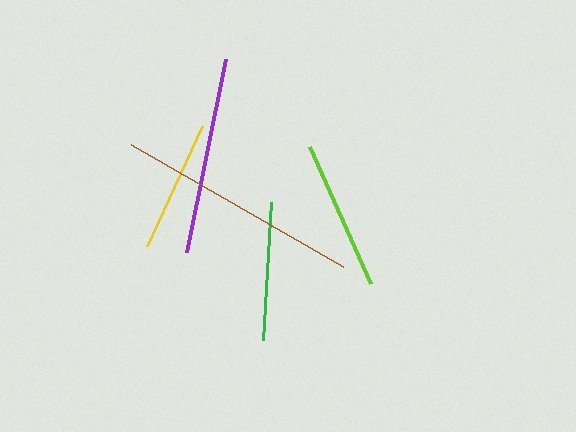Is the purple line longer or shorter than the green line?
The purple line is longer than the green line.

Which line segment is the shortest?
The yellow line is the shortest at approximately 132 pixels.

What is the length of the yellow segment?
The yellow segment is approximately 132 pixels long.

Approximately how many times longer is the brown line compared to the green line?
The brown line is approximately 1.8 times the length of the green line.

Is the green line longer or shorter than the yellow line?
The green line is longer than the yellow line.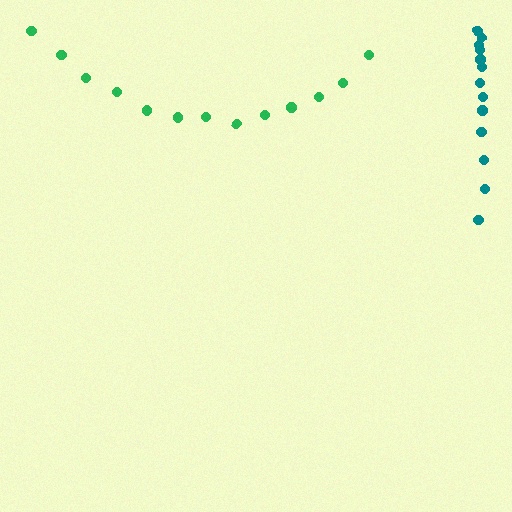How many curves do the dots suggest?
There are 2 distinct paths.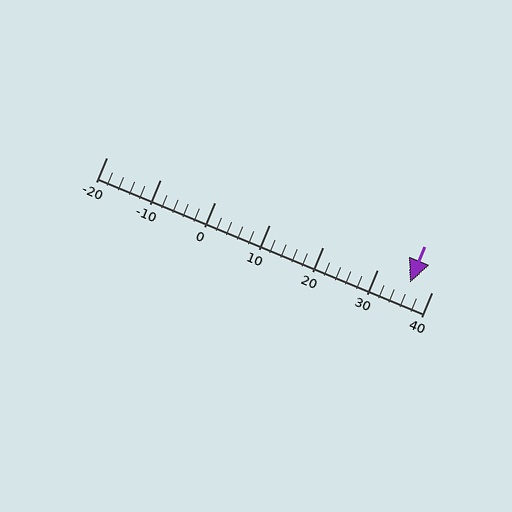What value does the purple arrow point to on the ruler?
The purple arrow points to approximately 36.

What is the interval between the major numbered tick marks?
The major tick marks are spaced 10 units apart.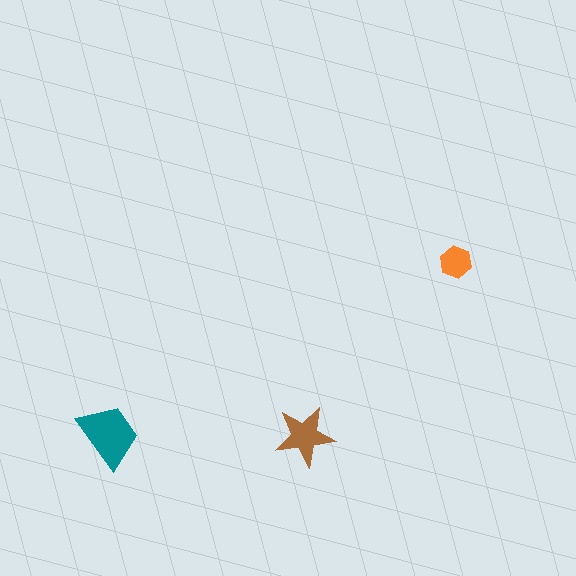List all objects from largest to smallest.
The teal trapezoid, the brown star, the orange hexagon.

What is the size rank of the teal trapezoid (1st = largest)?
1st.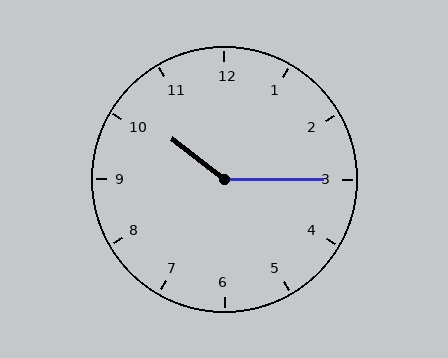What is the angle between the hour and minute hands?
Approximately 142 degrees.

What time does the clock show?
10:15.